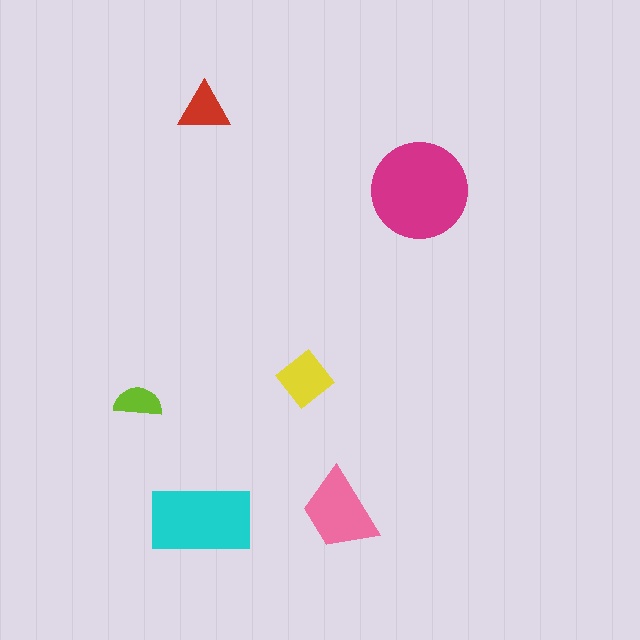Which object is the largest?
The magenta circle.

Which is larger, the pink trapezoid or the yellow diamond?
The pink trapezoid.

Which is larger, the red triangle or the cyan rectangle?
The cyan rectangle.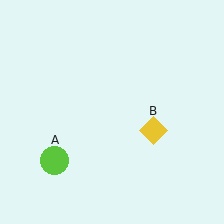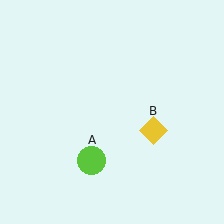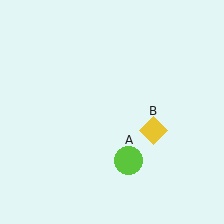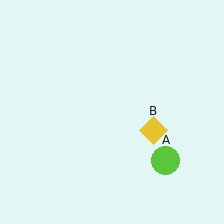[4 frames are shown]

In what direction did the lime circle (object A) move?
The lime circle (object A) moved right.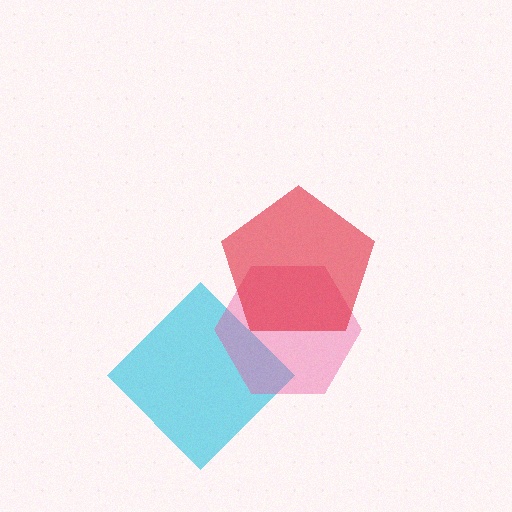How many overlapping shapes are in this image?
There are 3 overlapping shapes in the image.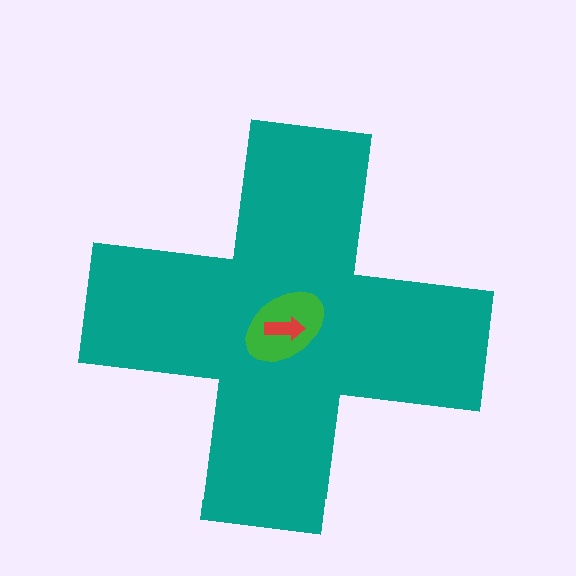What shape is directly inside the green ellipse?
The red arrow.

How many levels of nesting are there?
3.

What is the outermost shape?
The teal cross.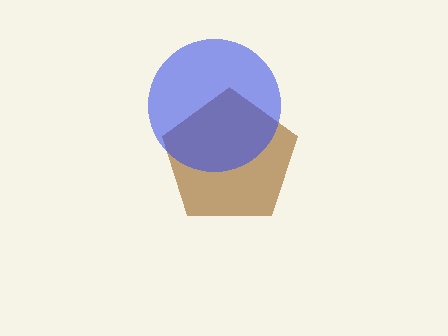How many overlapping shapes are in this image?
There are 2 overlapping shapes in the image.